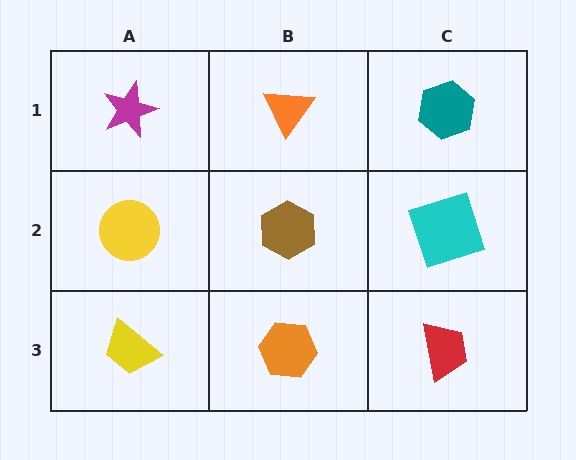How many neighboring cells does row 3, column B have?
3.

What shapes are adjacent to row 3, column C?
A cyan square (row 2, column C), an orange hexagon (row 3, column B).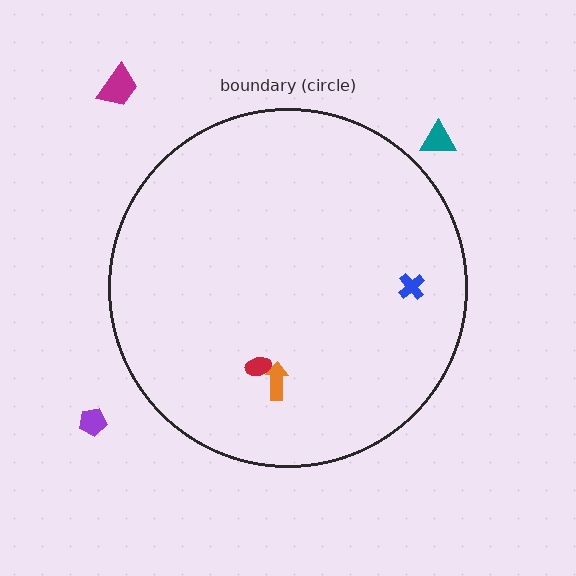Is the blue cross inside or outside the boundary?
Inside.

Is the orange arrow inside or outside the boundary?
Inside.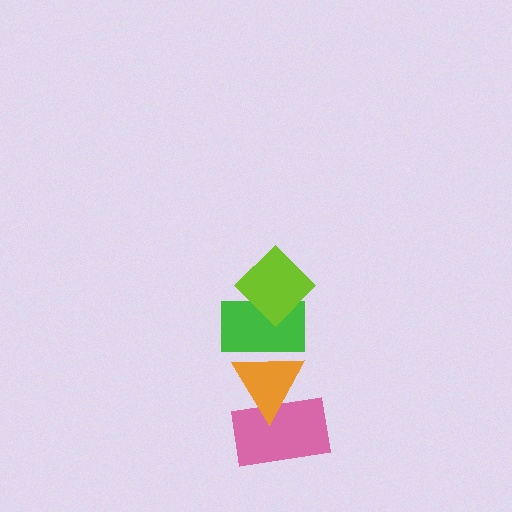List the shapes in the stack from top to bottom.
From top to bottom: the lime diamond, the green rectangle, the orange triangle, the pink rectangle.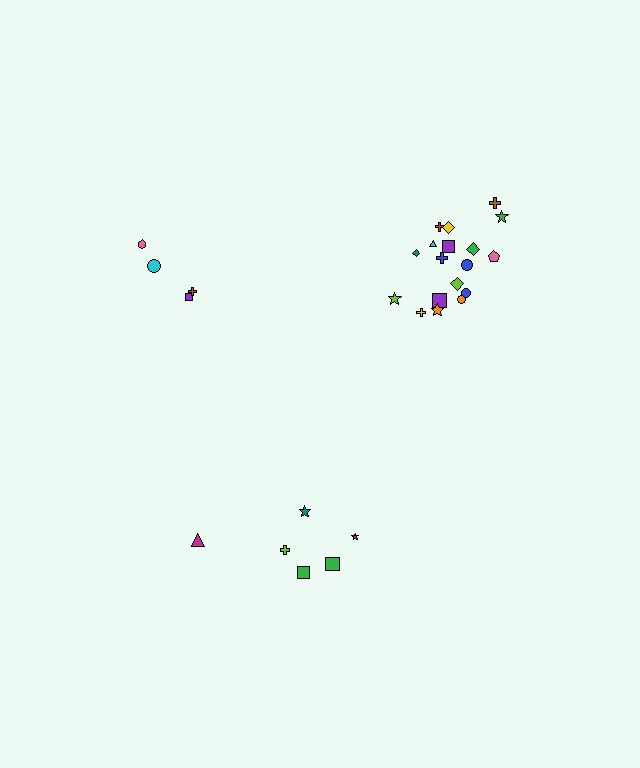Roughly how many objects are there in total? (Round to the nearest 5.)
Roughly 30 objects in total.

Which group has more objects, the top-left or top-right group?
The top-right group.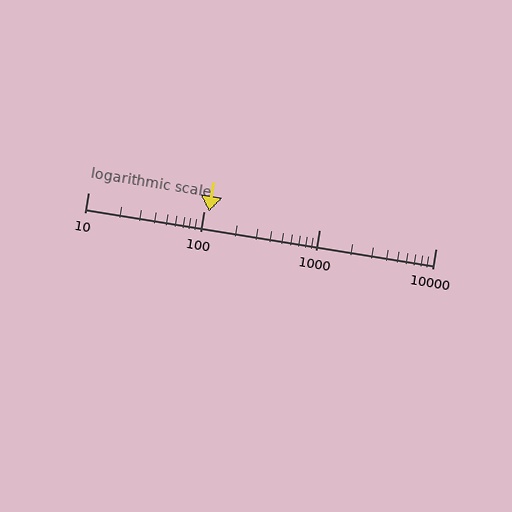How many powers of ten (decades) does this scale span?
The scale spans 3 decades, from 10 to 10000.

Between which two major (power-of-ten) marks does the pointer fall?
The pointer is between 100 and 1000.